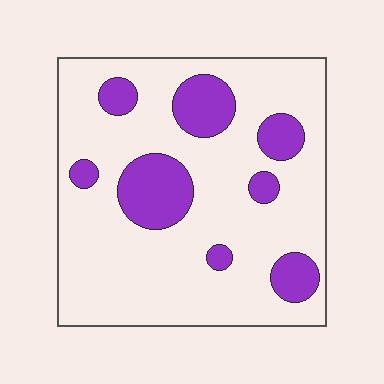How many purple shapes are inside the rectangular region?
8.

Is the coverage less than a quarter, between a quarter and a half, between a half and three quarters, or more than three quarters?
Less than a quarter.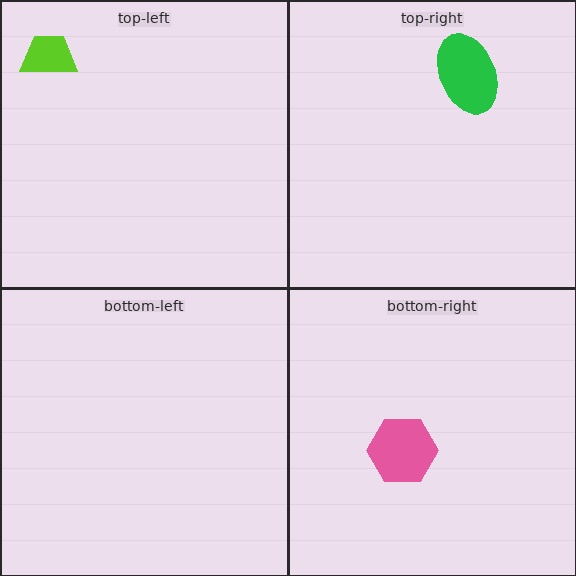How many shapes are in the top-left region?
1.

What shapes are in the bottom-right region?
The pink hexagon.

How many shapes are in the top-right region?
1.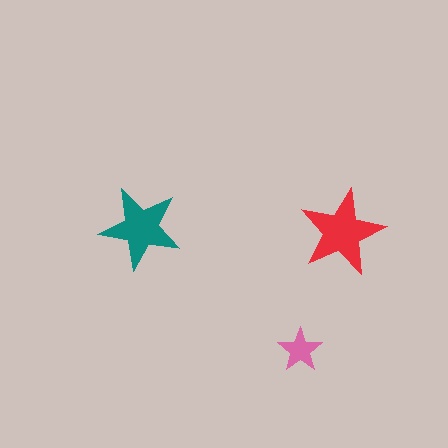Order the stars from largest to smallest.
the red one, the teal one, the pink one.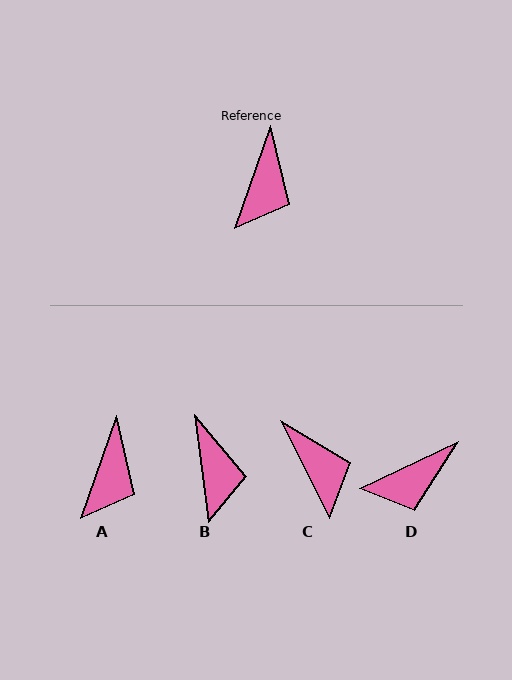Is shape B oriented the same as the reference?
No, it is off by about 26 degrees.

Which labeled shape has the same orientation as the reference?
A.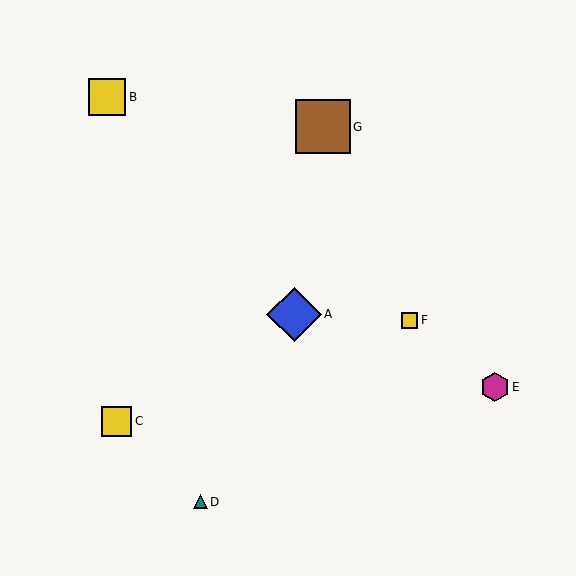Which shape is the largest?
The blue diamond (labeled A) is the largest.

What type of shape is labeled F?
Shape F is a yellow square.